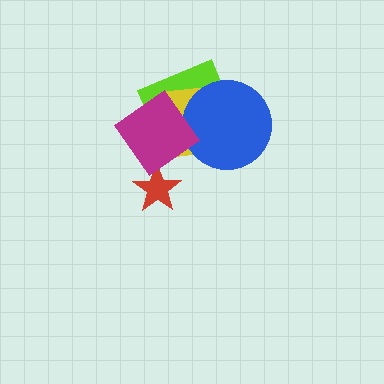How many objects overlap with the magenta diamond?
2 objects overlap with the magenta diamond.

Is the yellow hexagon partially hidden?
Yes, it is partially covered by another shape.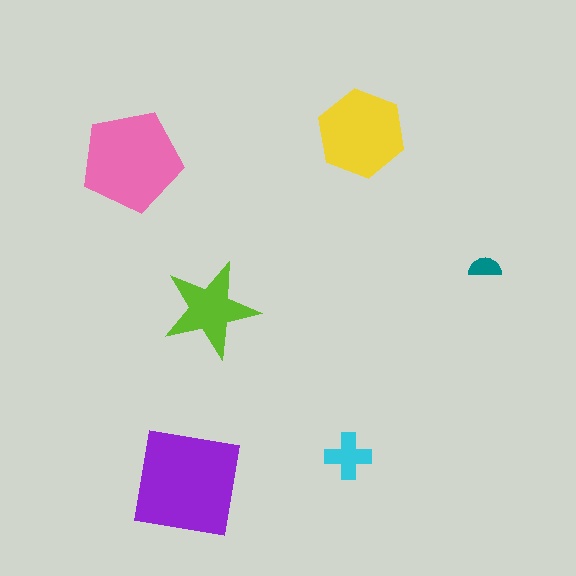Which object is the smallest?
The teal semicircle.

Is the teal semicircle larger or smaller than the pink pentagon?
Smaller.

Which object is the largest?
The purple square.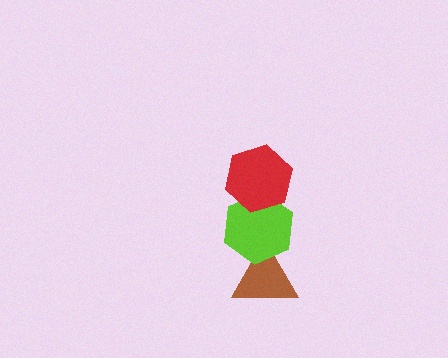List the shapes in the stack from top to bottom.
From top to bottom: the red hexagon, the lime hexagon, the brown triangle.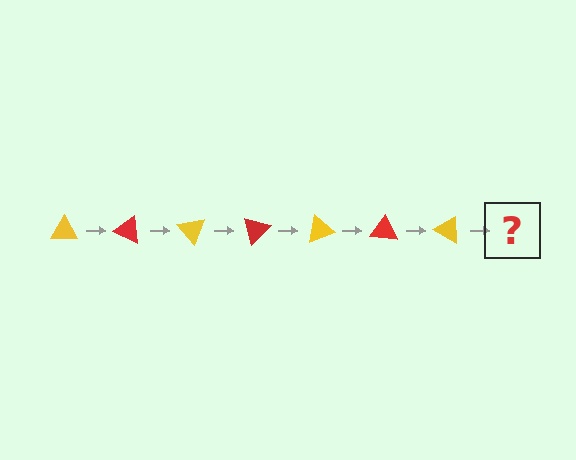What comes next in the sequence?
The next element should be a red triangle, rotated 175 degrees from the start.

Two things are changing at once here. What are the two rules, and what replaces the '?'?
The two rules are that it rotates 25 degrees each step and the color cycles through yellow and red. The '?' should be a red triangle, rotated 175 degrees from the start.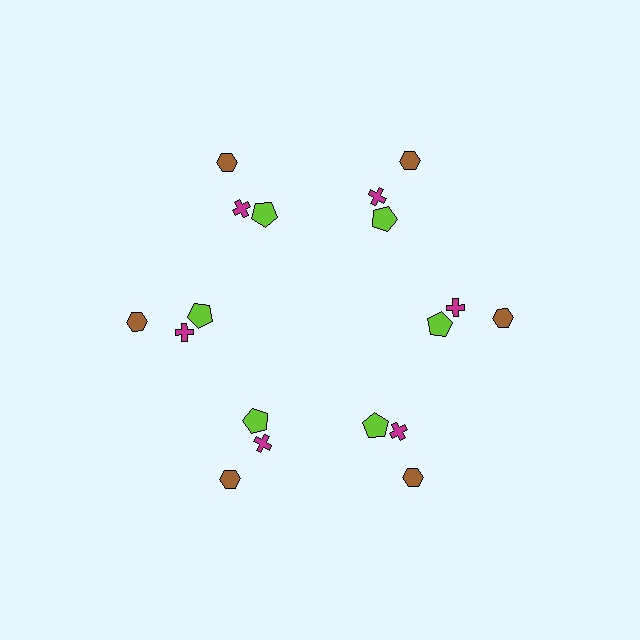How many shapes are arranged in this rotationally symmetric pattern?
There are 18 shapes, arranged in 6 groups of 3.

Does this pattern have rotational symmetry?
Yes, this pattern has 6-fold rotational symmetry. It looks the same after rotating 60 degrees around the center.